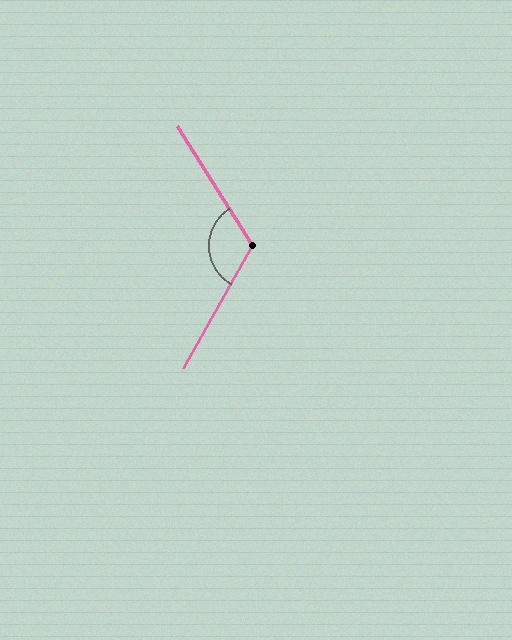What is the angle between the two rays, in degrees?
Approximately 118 degrees.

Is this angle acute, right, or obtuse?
It is obtuse.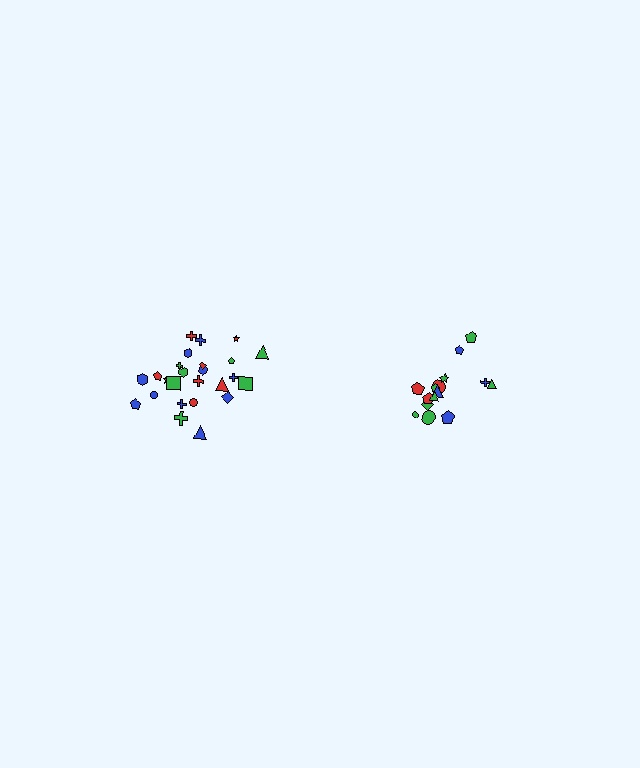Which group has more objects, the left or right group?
The left group.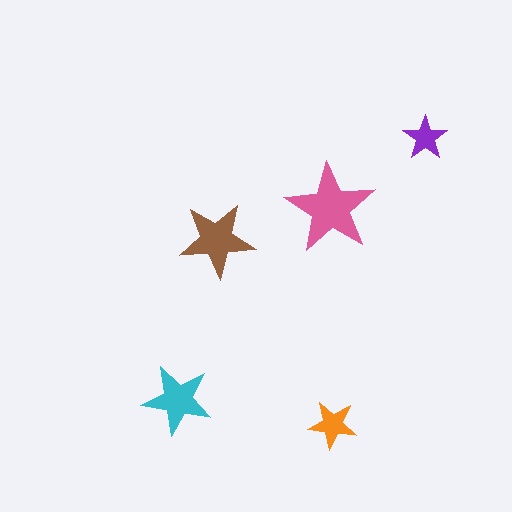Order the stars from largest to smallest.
the pink one, the brown one, the cyan one, the orange one, the purple one.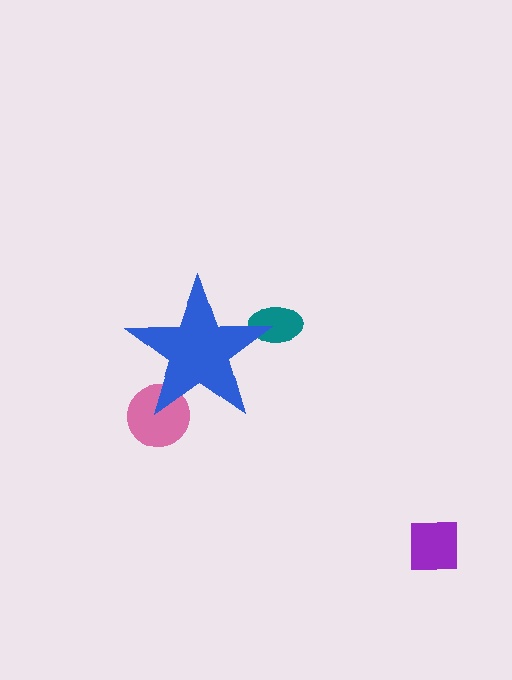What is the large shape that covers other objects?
A blue star.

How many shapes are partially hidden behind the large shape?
2 shapes are partially hidden.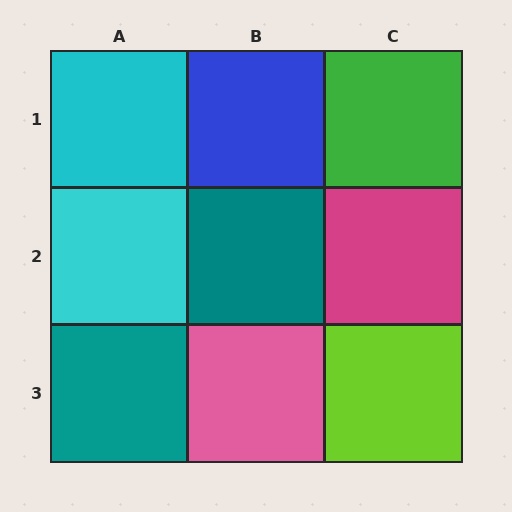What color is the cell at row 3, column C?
Lime.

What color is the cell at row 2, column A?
Cyan.